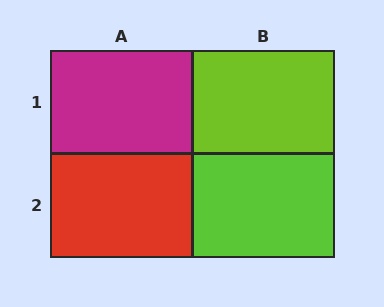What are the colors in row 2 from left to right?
Red, lime.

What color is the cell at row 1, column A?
Magenta.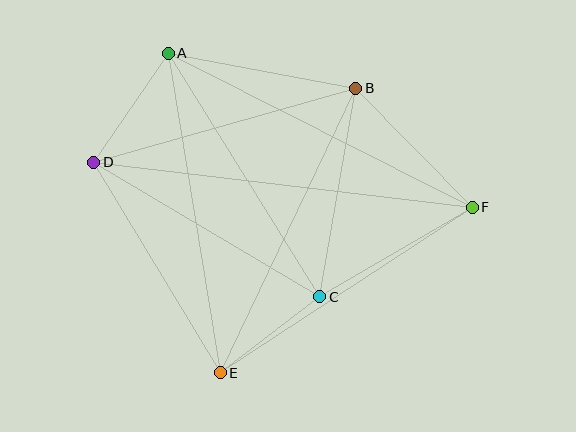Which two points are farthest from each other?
Points D and F are farthest from each other.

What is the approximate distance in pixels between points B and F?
The distance between B and F is approximately 167 pixels.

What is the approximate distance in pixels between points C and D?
The distance between C and D is approximately 263 pixels.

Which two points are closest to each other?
Points C and E are closest to each other.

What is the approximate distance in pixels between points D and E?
The distance between D and E is approximately 246 pixels.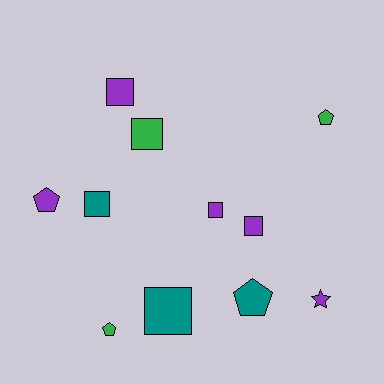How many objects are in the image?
There are 11 objects.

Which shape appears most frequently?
Square, with 6 objects.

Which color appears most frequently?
Purple, with 5 objects.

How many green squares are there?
There is 1 green square.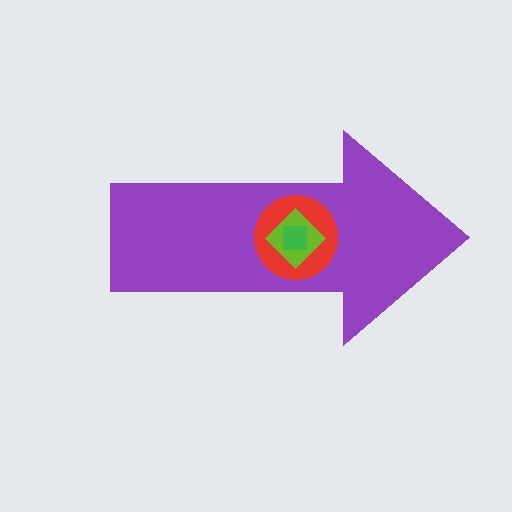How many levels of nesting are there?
4.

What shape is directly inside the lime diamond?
The green square.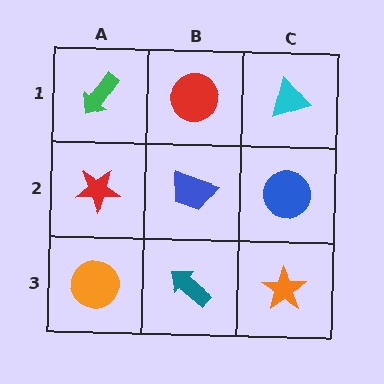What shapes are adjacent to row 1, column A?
A red star (row 2, column A), a red circle (row 1, column B).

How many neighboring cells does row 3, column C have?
2.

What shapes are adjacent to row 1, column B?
A blue trapezoid (row 2, column B), a green arrow (row 1, column A), a cyan triangle (row 1, column C).